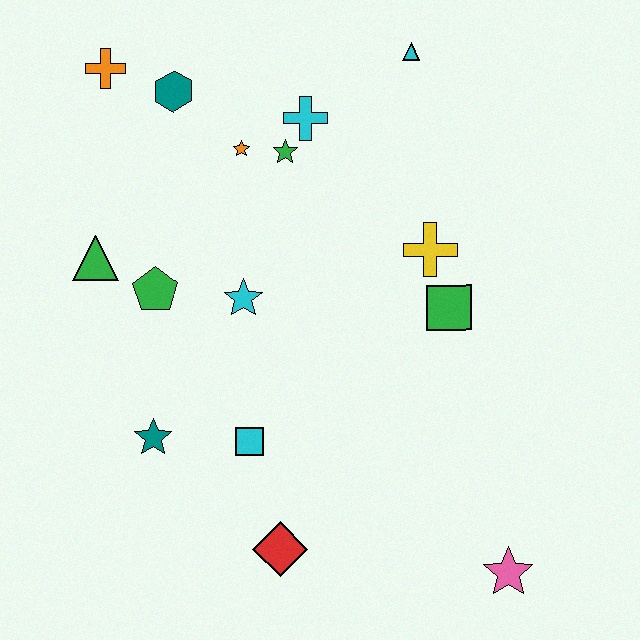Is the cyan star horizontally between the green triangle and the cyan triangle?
Yes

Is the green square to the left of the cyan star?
No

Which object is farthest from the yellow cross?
The orange cross is farthest from the yellow cross.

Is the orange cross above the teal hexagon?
Yes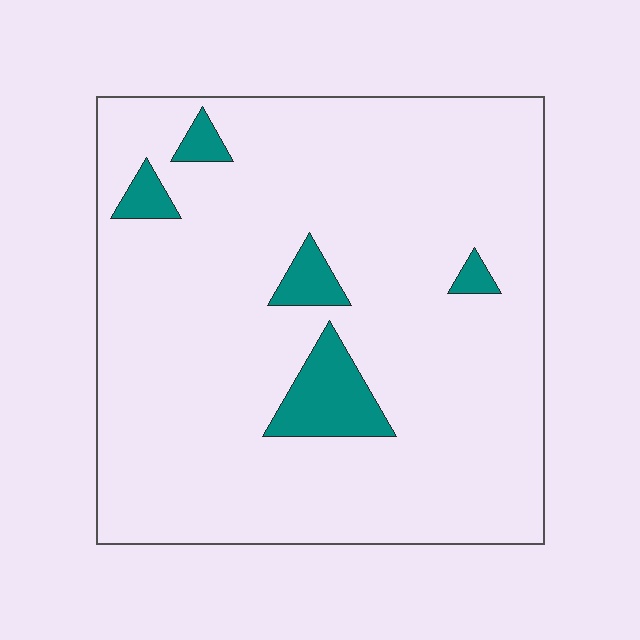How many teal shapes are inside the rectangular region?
5.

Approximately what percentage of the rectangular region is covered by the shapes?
Approximately 10%.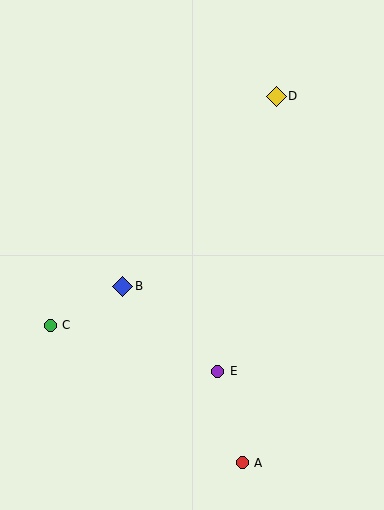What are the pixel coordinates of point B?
Point B is at (123, 286).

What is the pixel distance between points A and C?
The distance between A and C is 237 pixels.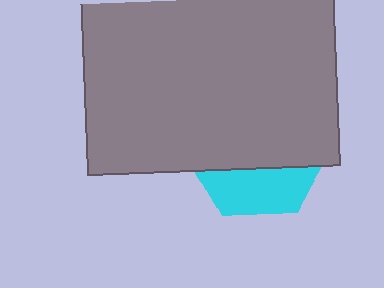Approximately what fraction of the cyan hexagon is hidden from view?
Roughly 68% of the cyan hexagon is hidden behind the gray rectangle.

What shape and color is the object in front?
The object in front is a gray rectangle.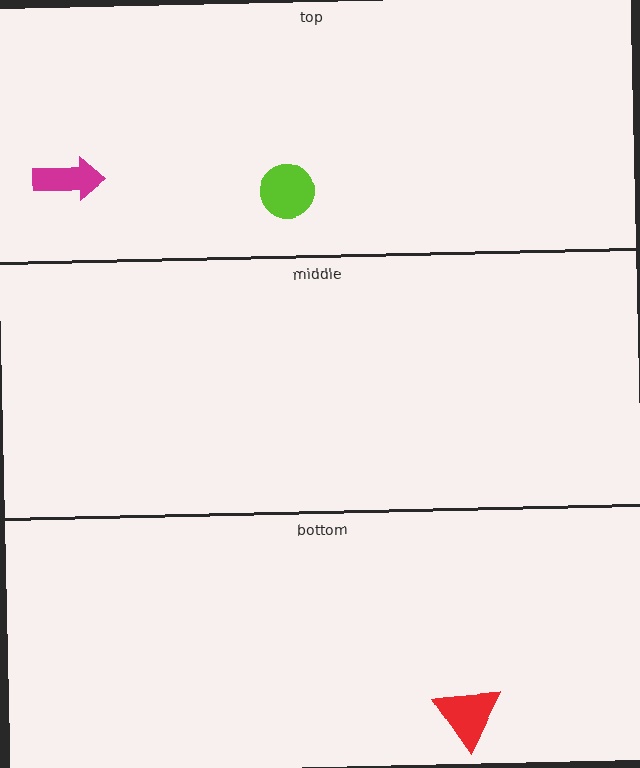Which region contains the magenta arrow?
The top region.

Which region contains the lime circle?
The top region.